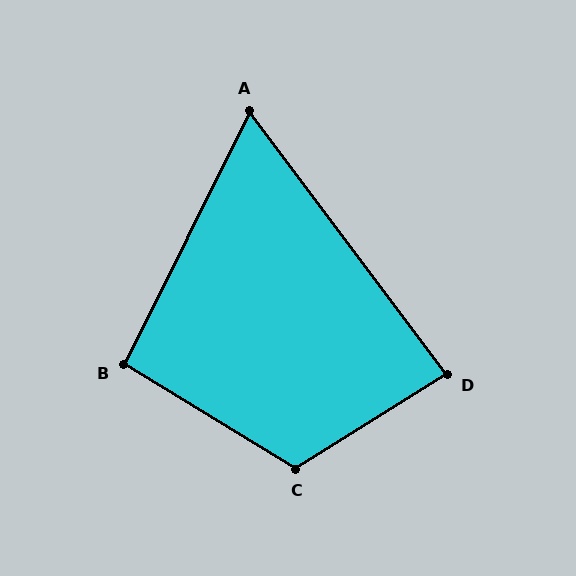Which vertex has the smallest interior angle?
A, at approximately 63 degrees.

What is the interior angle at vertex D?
Approximately 85 degrees (approximately right).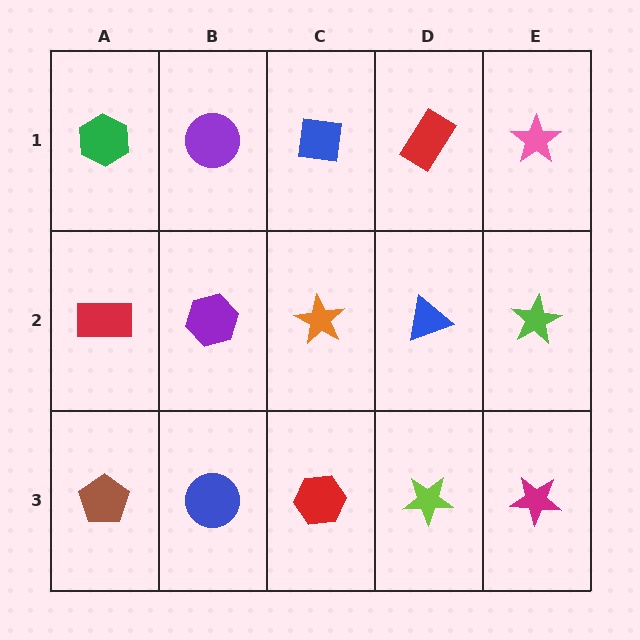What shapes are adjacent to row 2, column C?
A blue square (row 1, column C), a red hexagon (row 3, column C), a purple hexagon (row 2, column B), a blue triangle (row 2, column D).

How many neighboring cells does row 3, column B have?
3.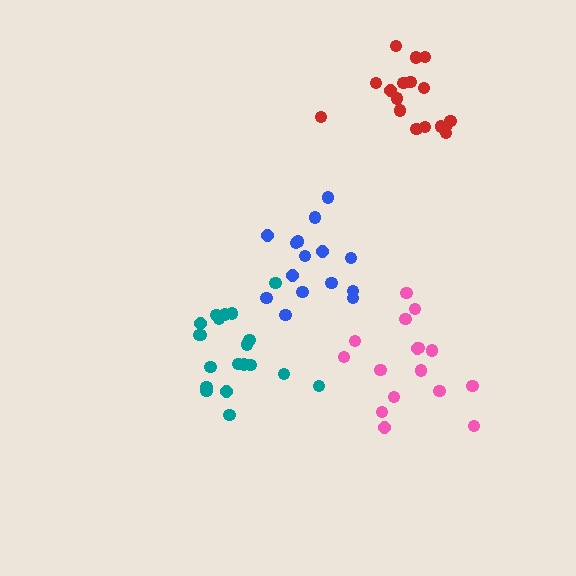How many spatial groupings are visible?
There are 4 spatial groupings.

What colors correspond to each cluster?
The clusters are colored: red, blue, pink, teal.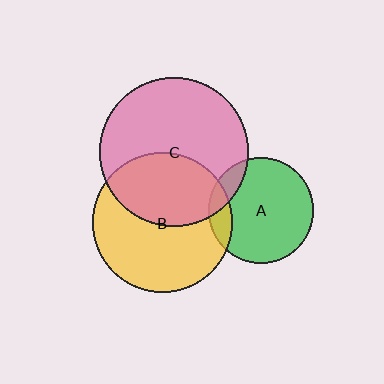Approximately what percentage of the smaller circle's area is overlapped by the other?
Approximately 40%.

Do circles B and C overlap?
Yes.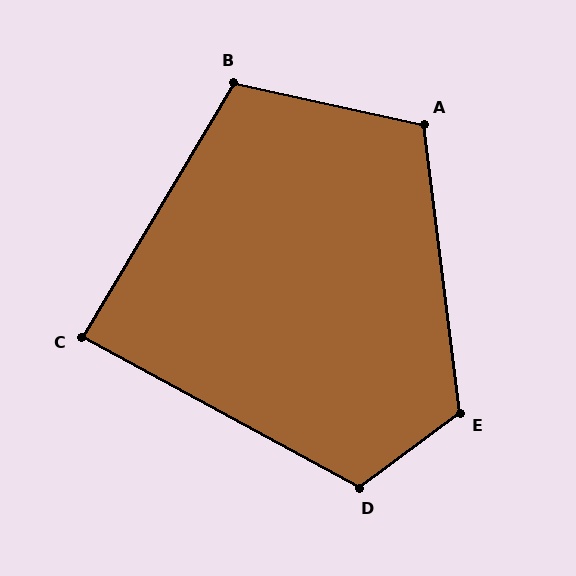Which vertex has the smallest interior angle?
C, at approximately 88 degrees.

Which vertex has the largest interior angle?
E, at approximately 120 degrees.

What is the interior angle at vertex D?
Approximately 115 degrees (obtuse).